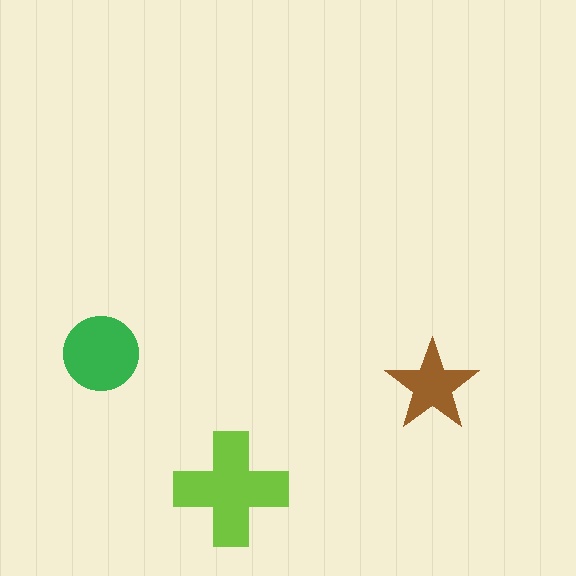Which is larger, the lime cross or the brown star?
The lime cross.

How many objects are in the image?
There are 3 objects in the image.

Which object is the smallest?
The brown star.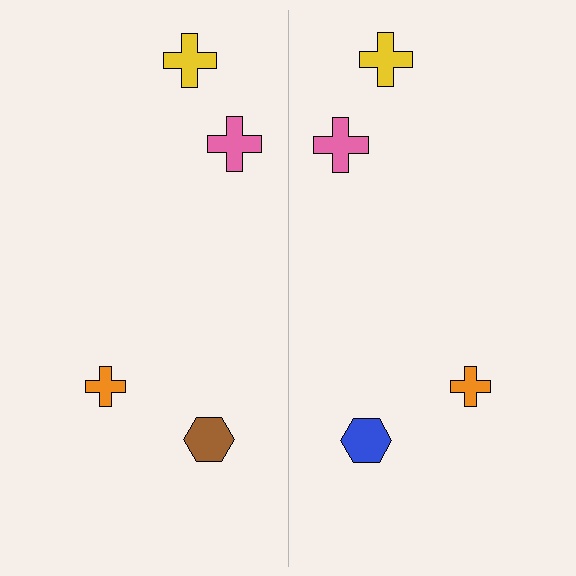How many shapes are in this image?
There are 8 shapes in this image.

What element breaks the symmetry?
The blue hexagon on the right side breaks the symmetry — its mirror counterpart is brown.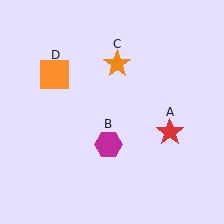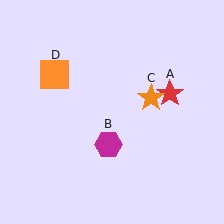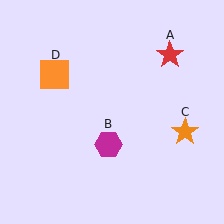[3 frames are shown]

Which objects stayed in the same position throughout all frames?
Magenta hexagon (object B) and orange square (object D) remained stationary.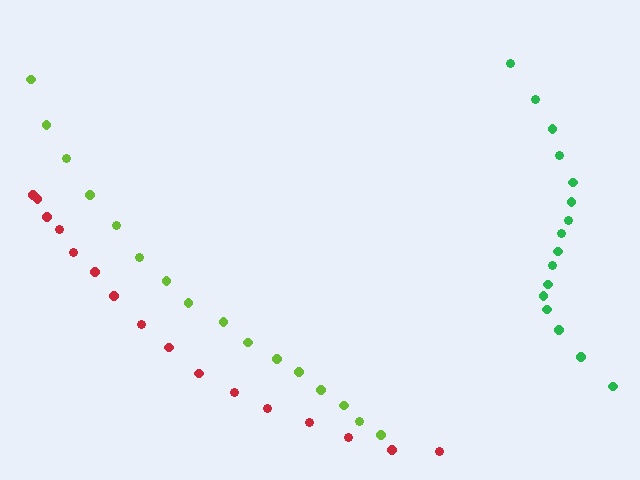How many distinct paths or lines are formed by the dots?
There are 3 distinct paths.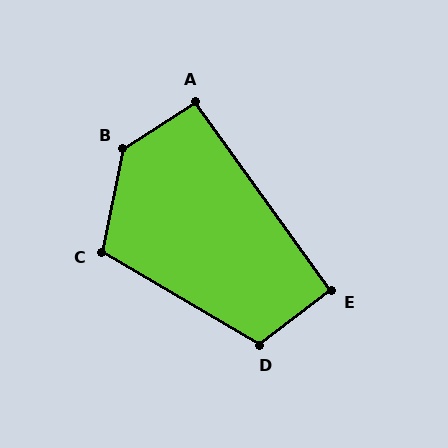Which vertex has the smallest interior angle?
E, at approximately 92 degrees.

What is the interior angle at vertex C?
Approximately 109 degrees (obtuse).